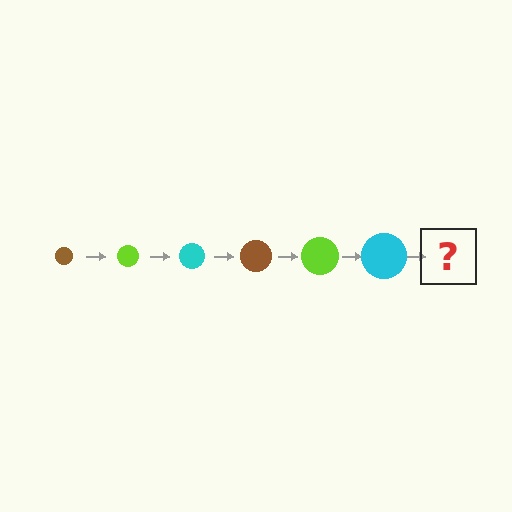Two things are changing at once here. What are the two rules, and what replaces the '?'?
The two rules are that the circle grows larger each step and the color cycles through brown, lime, and cyan. The '?' should be a brown circle, larger than the previous one.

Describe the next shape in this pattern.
It should be a brown circle, larger than the previous one.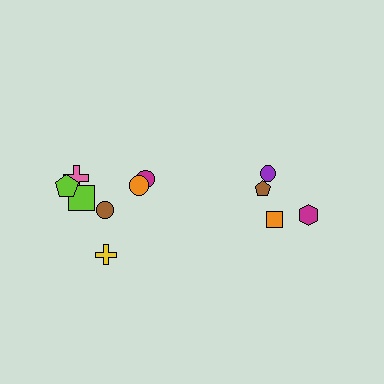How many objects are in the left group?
There are 7 objects.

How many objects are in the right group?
There are 4 objects.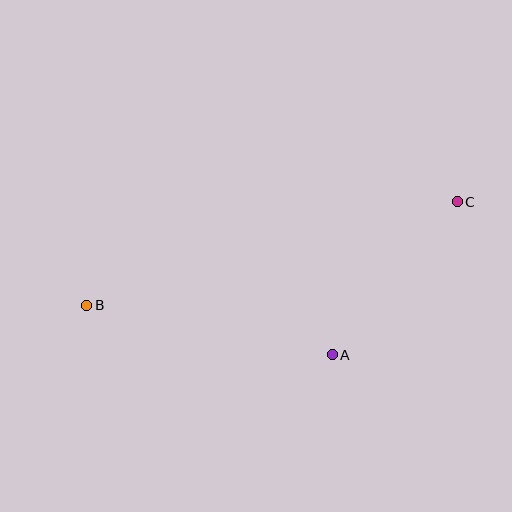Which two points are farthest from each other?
Points B and C are farthest from each other.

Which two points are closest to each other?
Points A and C are closest to each other.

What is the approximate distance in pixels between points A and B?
The distance between A and B is approximately 250 pixels.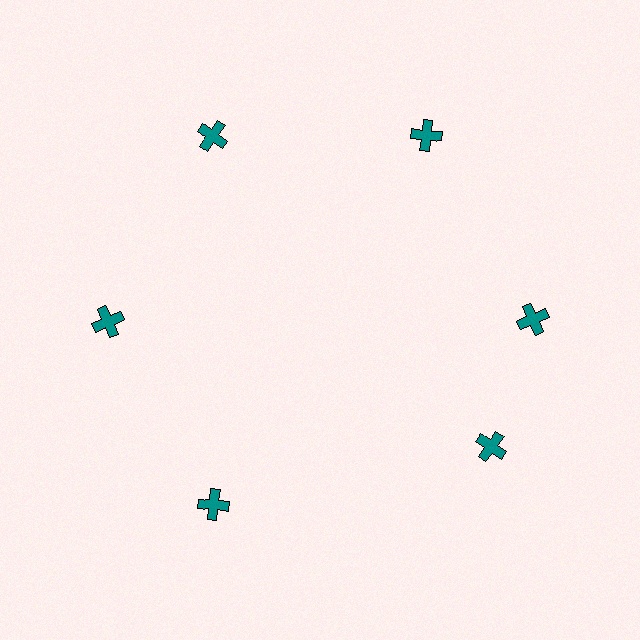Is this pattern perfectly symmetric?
No. The 6 teal crosses are arranged in a ring, but one element near the 5 o'clock position is rotated out of alignment along the ring, breaking the 6-fold rotational symmetry.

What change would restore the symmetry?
The symmetry would be restored by rotating it back into even spacing with its neighbors so that all 6 crosses sit at equal angles and equal distance from the center.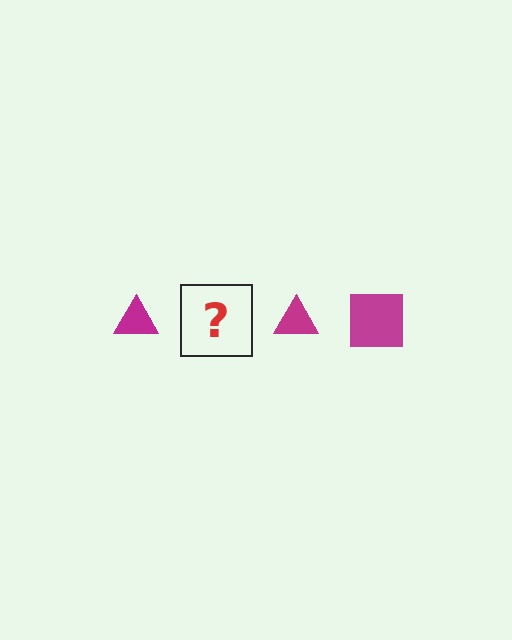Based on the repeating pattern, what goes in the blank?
The blank should be a magenta square.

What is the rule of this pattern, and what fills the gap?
The rule is that the pattern cycles through triangle, square shapes in magenta. The gap should be filled with a magenta square.